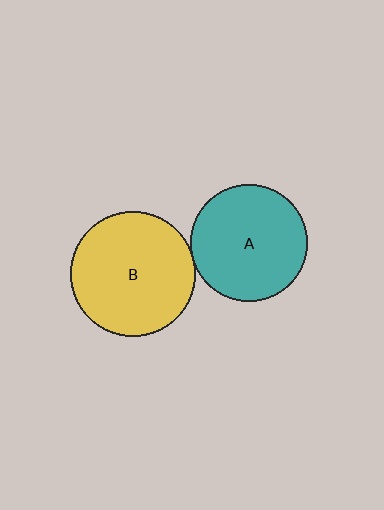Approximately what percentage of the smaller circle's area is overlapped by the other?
Approximately 5%.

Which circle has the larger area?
Circle B (yellow).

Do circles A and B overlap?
Yes.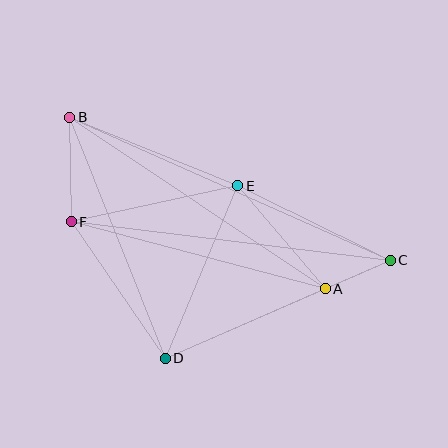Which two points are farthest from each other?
Points B and C are farthest from each other.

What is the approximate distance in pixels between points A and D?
The distance between A and D is approximately 174 pixels.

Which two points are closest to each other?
Points A and C are closest to each other.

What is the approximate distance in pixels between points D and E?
The distance between D and E is approximately 187 pixels.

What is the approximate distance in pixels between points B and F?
The distance between B and F is approximately 104 pixels.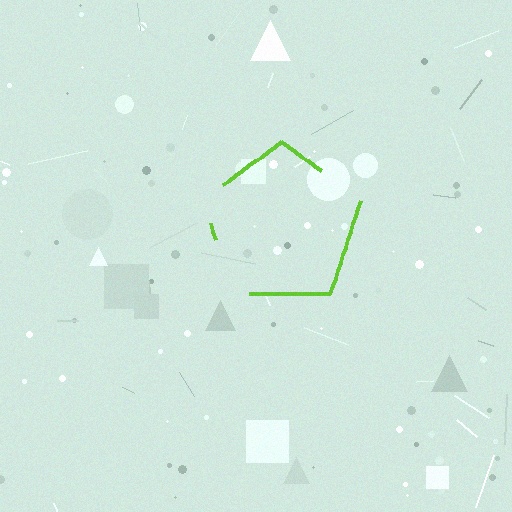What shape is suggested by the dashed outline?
The dashed outline suggests a pentagon.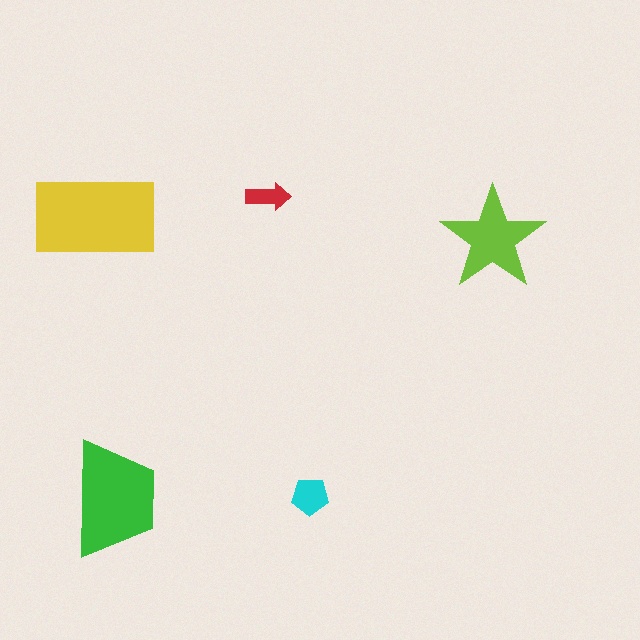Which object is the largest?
The yellow rectangle.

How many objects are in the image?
There are 5 objects in the image.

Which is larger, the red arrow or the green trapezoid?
The green trapezoid.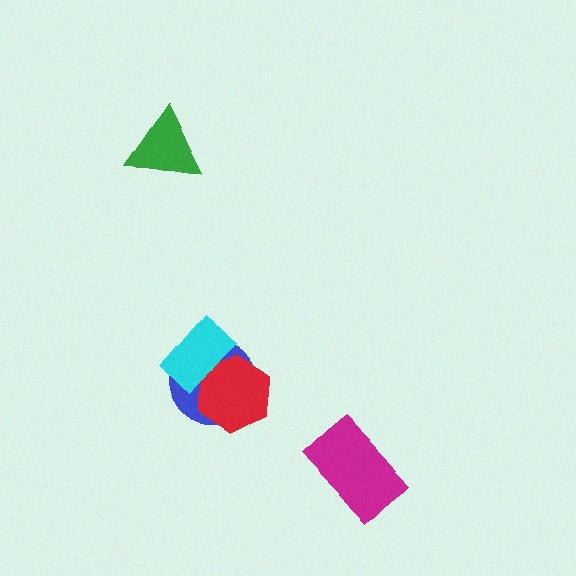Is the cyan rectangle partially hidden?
No, no other shape covers it.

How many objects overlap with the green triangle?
0 objects overlap with the green triangle.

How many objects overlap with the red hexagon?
2 objects overlap with the red hexagon.